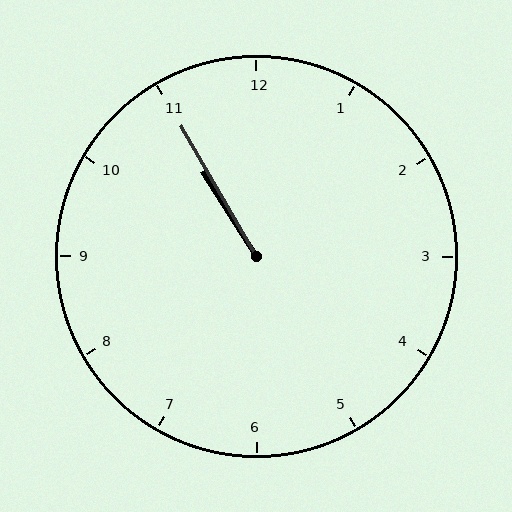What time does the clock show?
10:55.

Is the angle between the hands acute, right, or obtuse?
It is acute.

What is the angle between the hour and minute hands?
Approximately 2 degrees.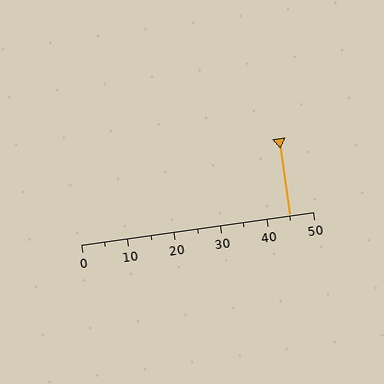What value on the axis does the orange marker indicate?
The marker indicates approximately 45.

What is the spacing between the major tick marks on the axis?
The major ticks are spaced 10 apart.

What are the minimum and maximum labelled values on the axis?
The axis runs from 0 to 50.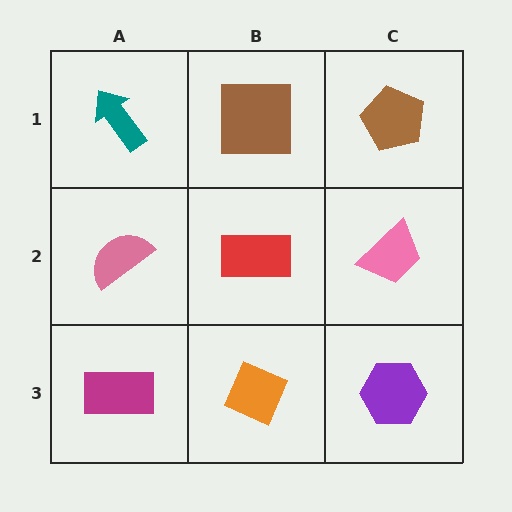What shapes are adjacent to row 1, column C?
A pink trapezoid (row 2, column C), a brown square (row 1, column B).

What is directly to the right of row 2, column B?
A pink trapezoid.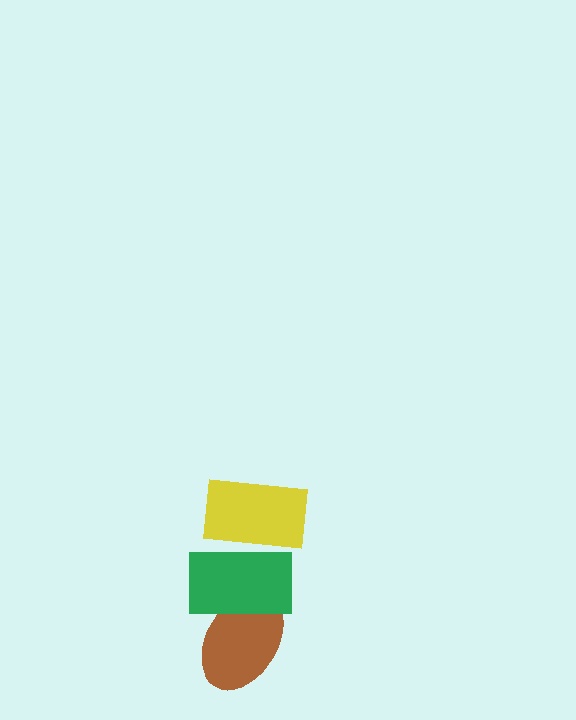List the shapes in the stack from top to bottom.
From top to bottom: the yellow rectangle, the green rectangle, the brown ellipse.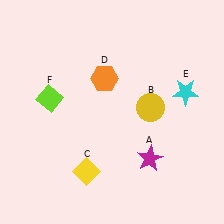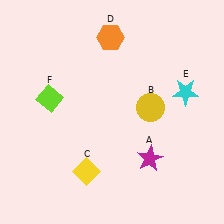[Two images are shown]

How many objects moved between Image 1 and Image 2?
1 object moved between the two images.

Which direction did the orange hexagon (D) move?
The orange hexagon (D) moved up.